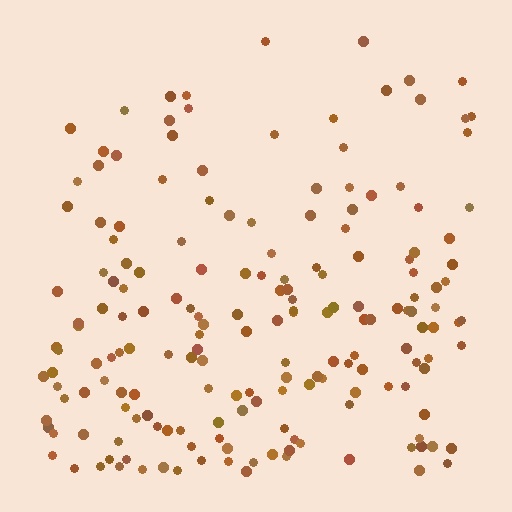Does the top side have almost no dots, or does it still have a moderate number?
Still a moderate number, just noticeably fewer than the bottom.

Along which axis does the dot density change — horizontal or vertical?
Vertical.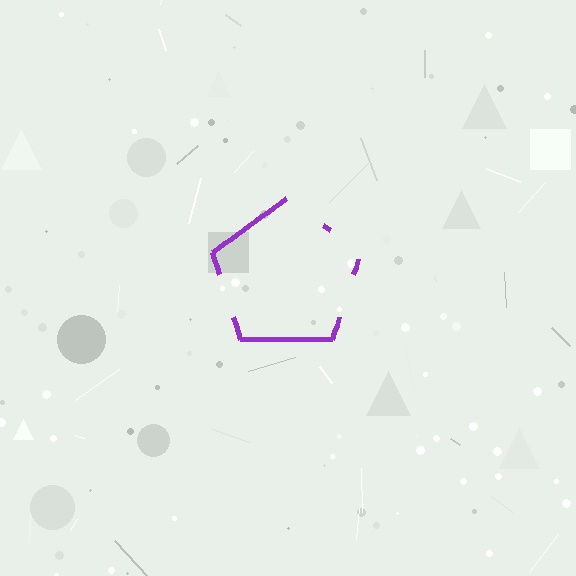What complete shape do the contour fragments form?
The contour fragments form a pentagon.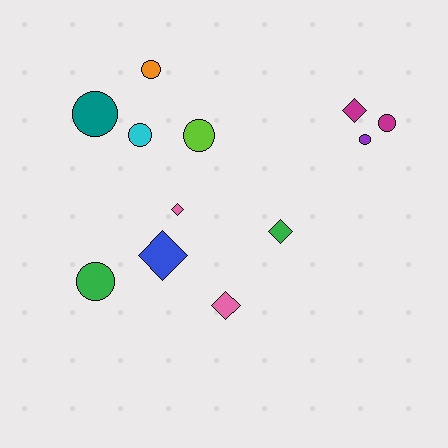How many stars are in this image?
There are no stars.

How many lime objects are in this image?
There is 1 lime object.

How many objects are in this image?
There are 12 objects.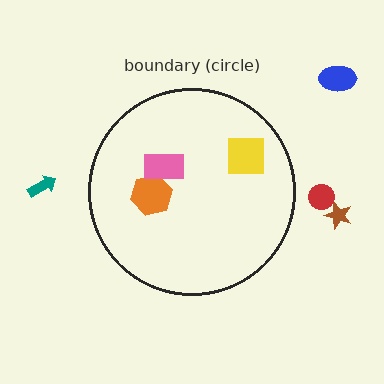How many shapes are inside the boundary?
3 inside, 4 outside.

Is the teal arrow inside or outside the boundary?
Outside.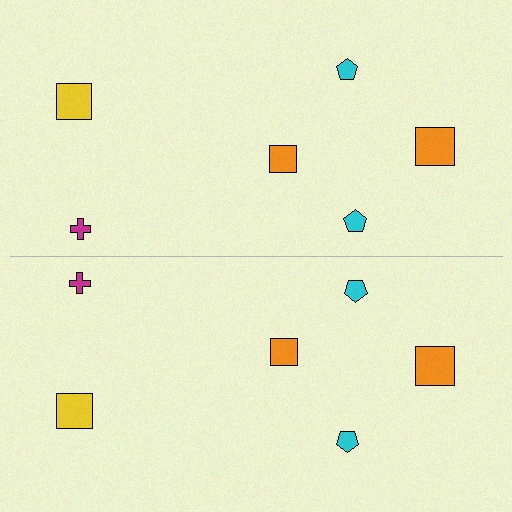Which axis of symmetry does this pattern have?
The pattern has a horizontal axis of symmetry running through the center of the image.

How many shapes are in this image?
There are 12 shapes in this image.